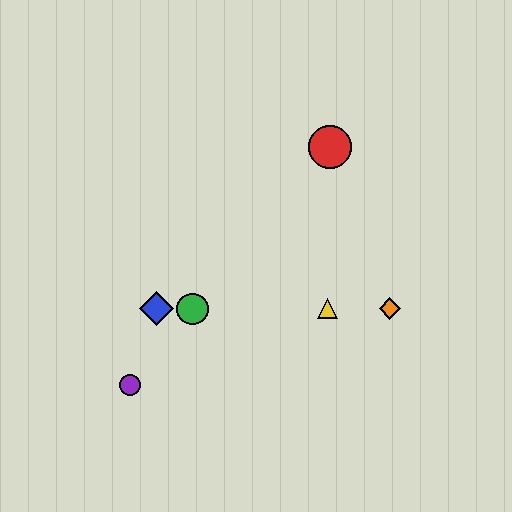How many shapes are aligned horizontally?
4 shapes (the blue diamond, the green circle, the yellow triangle, the orange diamond) are aligned horizontally.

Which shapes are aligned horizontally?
The blue diamond, the green circle, the yellow triangle, the orange diamond are aligned horizontally.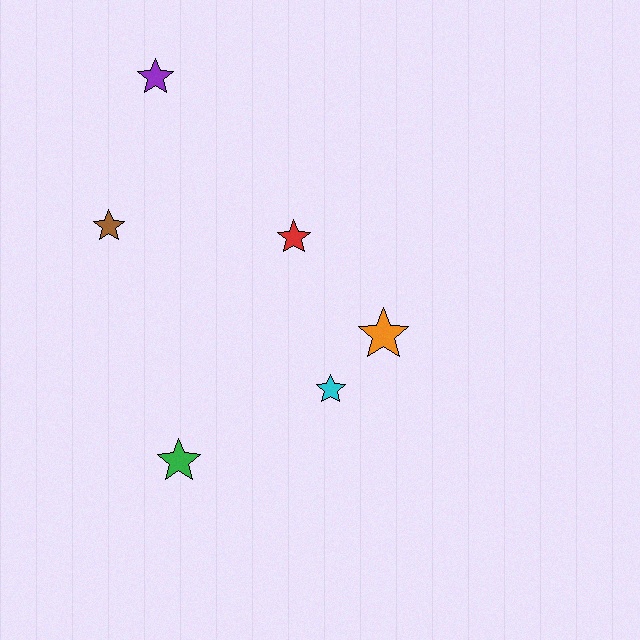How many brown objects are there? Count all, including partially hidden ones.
There is 1 brown object.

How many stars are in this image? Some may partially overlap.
There are 6 stars.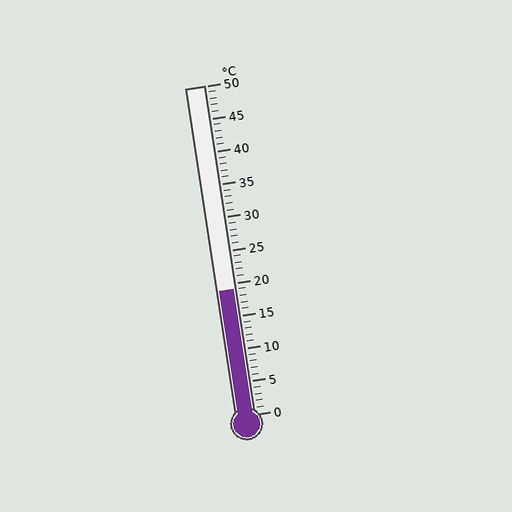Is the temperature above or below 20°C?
The temperature is below 20°C.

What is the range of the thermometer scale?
The thermometer scale ranges from 0°C to 50°C.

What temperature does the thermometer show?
The thermometer shows approximately 19°C.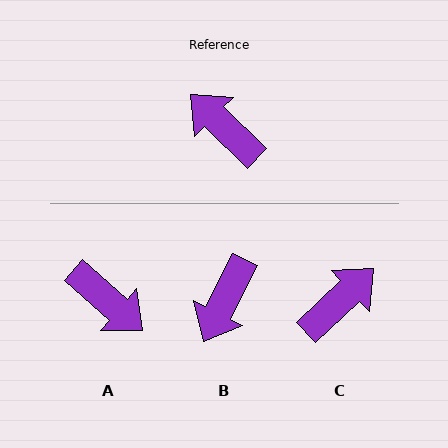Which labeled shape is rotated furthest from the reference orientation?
A, about 177 degrees away.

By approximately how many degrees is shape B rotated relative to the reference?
Approximately 107 degrees counter-clockwise.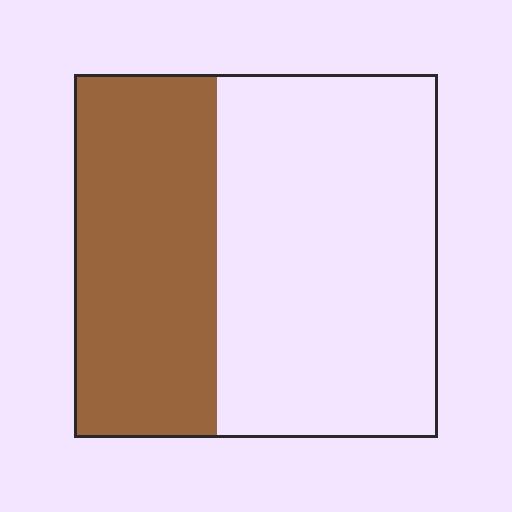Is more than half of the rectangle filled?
No.